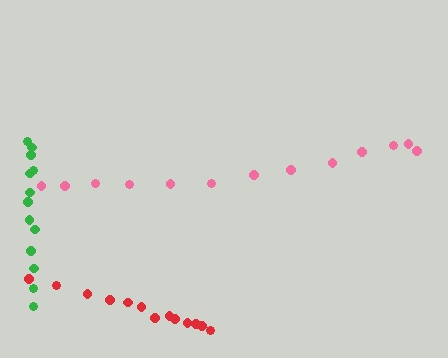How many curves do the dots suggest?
There are 3 distinct paths.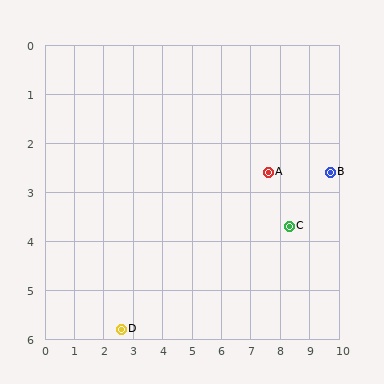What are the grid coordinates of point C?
Point C is at approximately (8.3, 3.7).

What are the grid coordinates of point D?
Point D is at approximately (2.6, 5.8).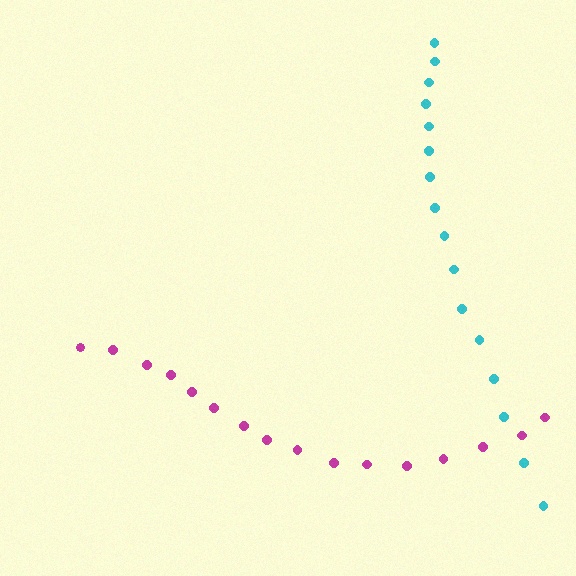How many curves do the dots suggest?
There are 2 distinct paths.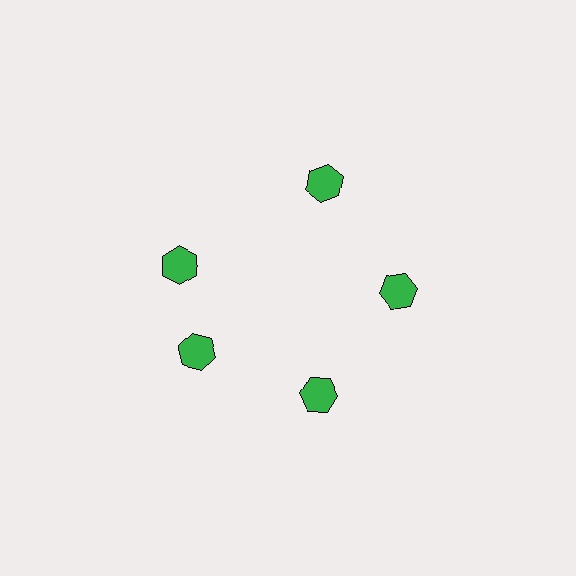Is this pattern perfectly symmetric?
No. The 5 green hexagons are arranged in a ring, but one element near the 10 o'clock position is rotated out of alignment along the ring, breaking the 5-fold rotational symmetry.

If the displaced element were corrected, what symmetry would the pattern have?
It would have 5-fold rotational symmetry — the pattern would map onto itself every 72 degrees.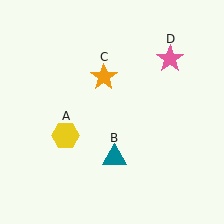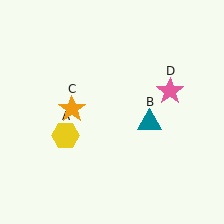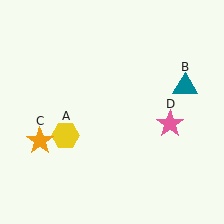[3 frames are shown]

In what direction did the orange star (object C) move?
The orange star (object C) moved down and to the left.